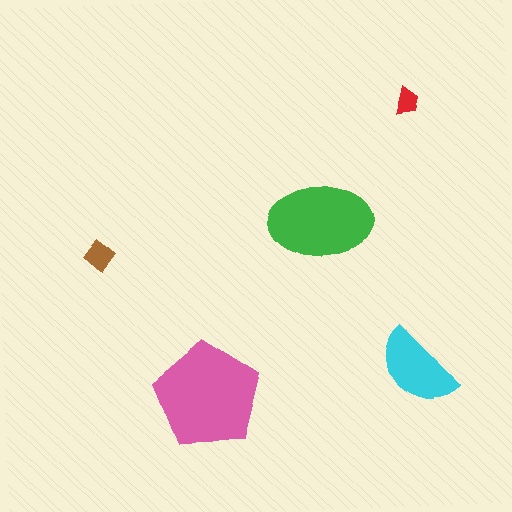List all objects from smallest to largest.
The red trapezoid, the brown diamond, the cyan semicircle, the green ellipse, the pink pentagon.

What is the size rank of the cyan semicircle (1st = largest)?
3rd.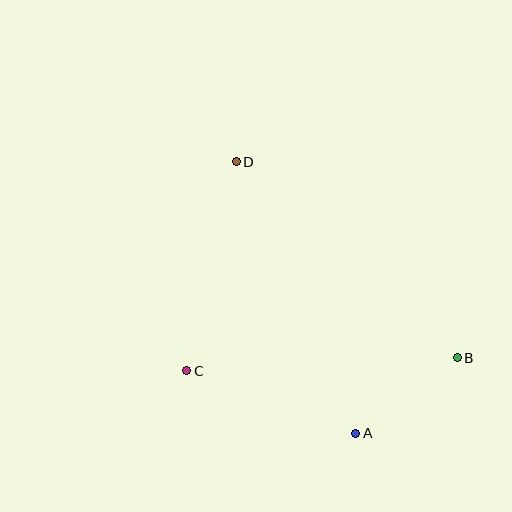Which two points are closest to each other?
Points A and B are closest to each other.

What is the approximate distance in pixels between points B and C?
The distance between B and C is approximately 271 pixels.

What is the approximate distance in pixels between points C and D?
The distance between C and D is approximately 215 pixels.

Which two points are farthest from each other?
Points A and D are farthest from each other.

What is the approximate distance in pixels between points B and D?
The distance between B and D is approximately 295 pixels.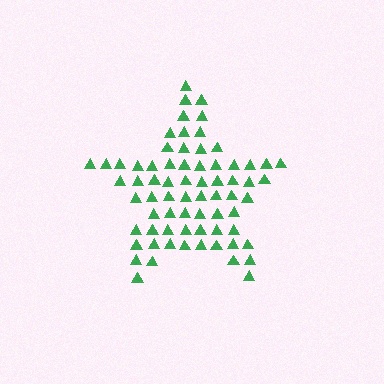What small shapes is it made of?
It is made of small triangles.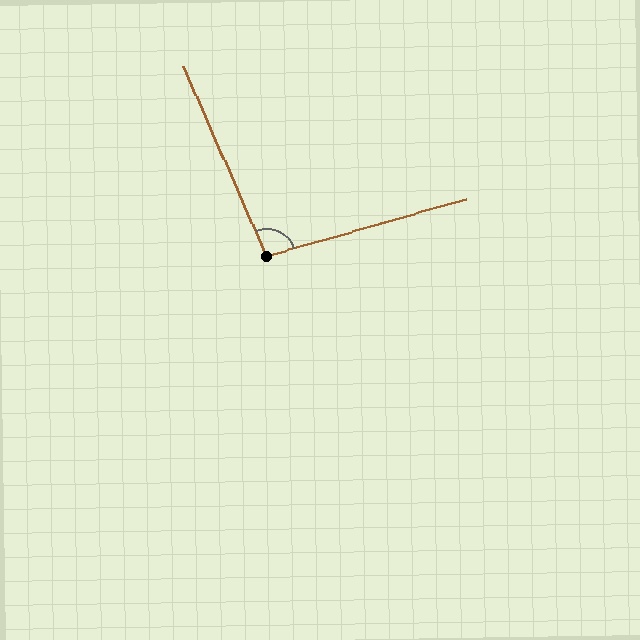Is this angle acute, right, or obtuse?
It is obtuse.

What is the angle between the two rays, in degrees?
Approximately 98 degrees.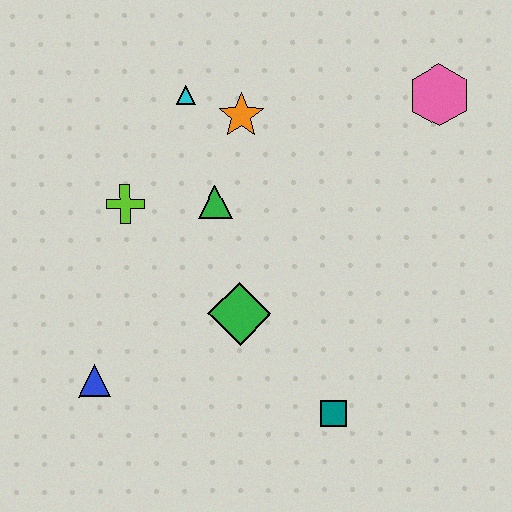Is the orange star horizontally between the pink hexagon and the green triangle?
Yes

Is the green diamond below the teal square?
No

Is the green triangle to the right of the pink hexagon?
No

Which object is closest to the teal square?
The green diamond is closest to the teal square.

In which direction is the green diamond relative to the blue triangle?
The green diamond is to the right of the blue triangle.